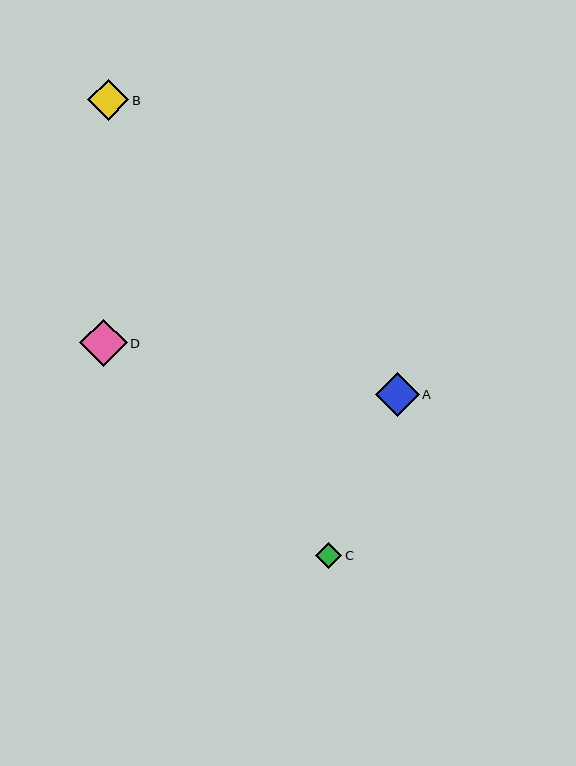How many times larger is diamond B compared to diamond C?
Diamond B is approximately 1.5 times the size of diamond C.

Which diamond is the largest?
Diamond D is the largest with a size of approximately 48 pixels.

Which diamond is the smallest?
Diamond C is the smallest with a size of approximately 26 pixels.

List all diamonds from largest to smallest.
From largest to smallest: D, A, B, C.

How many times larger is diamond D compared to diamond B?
Diamond D is approximately 1.2 times the size of diamond B.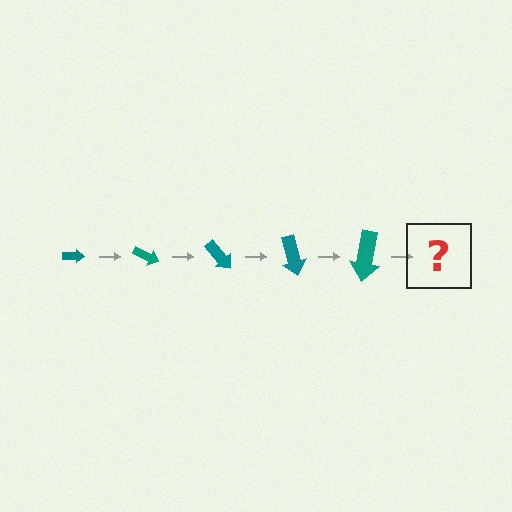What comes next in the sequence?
The next element should be an arrow, larger than the previous one and rotated 125 degrees from the start.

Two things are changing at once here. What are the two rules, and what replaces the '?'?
The two rules are that the arrow grows larger each step and it rotates 25 degrees each step. The '?' should be an arrow, larger than the previous one and rotated 125 degrees from the start.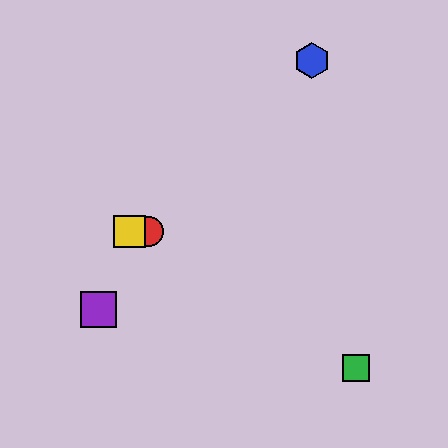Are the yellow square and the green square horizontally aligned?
No, the yellow square is at y≈231 and the green square is at y≈368.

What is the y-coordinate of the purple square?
The purple square is at y≈310.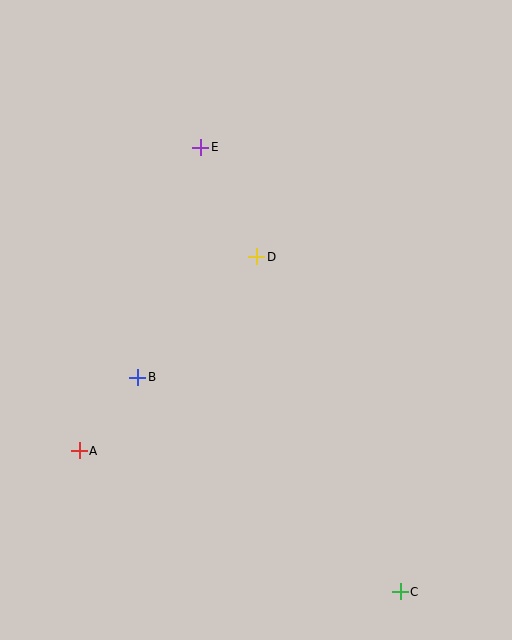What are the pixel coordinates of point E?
Point E is at (201, 148).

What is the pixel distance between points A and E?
The distance between A and E is 327 pixels.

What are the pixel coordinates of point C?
Point C is at (400, 592).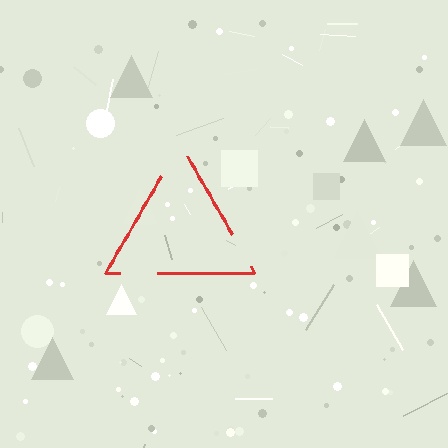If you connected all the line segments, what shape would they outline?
They would outline a triangle.